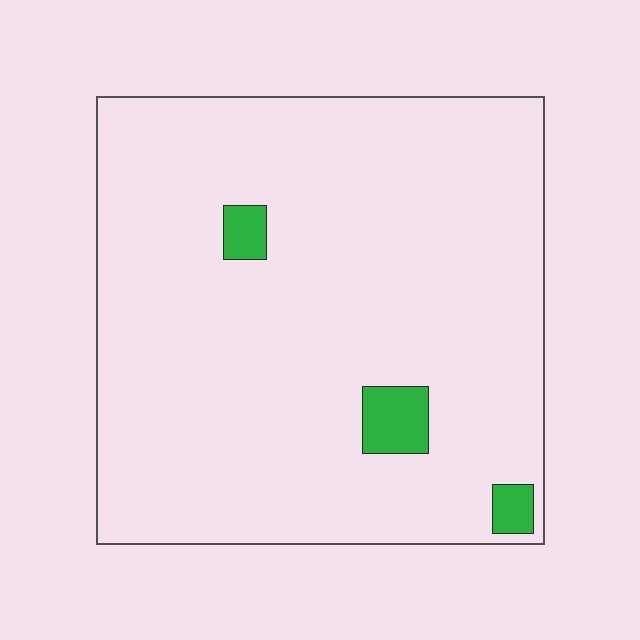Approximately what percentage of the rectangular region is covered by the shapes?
Approximately 5%.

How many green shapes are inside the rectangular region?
3.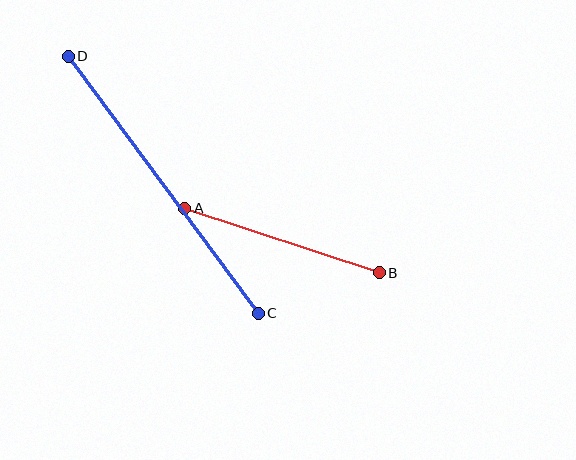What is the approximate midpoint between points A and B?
The midpoint is at approximately (282, 241) pixels.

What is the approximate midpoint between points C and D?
The midpoint is at approximately (163, 185) pixels.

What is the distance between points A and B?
The distance is approximately 205 pixels.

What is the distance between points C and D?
The distance is approximately 320 pixels.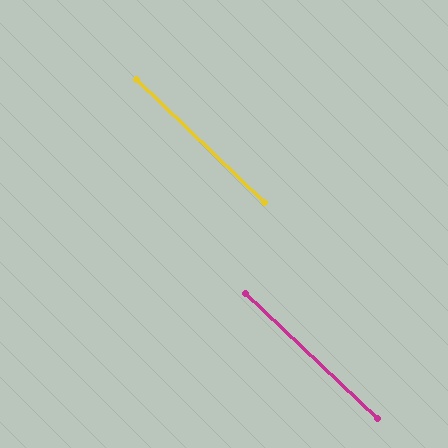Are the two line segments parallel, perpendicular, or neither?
Parallel — their directions differ by only 0.4°.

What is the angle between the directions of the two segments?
Approximately 0 degrees.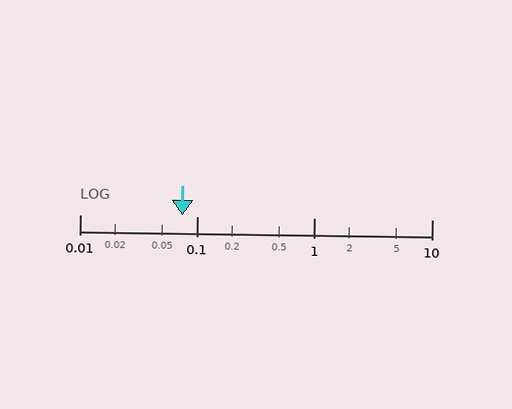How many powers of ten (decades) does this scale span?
The scale spans 3 decades, from 0.01 to 10.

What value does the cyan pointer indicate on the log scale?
The pointer indicates approximately 0.075.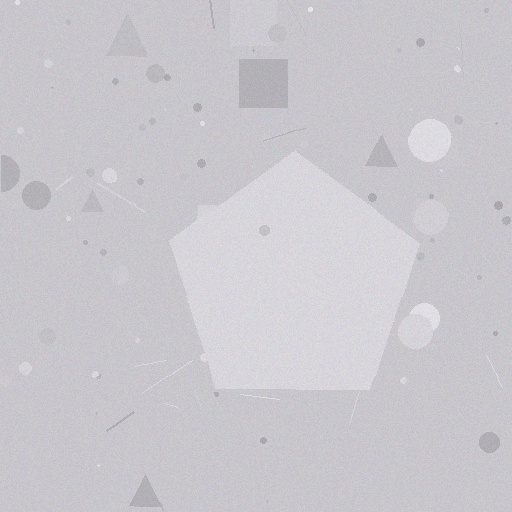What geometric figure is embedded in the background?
A pentagon is embedded in the background.